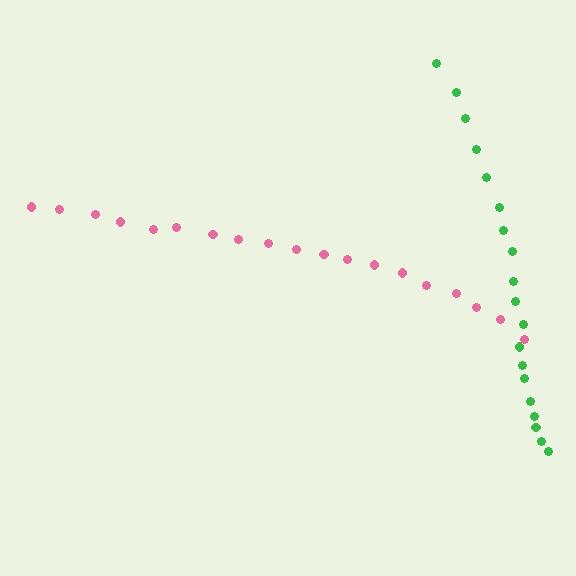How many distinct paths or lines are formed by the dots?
There are 2 distinct paths.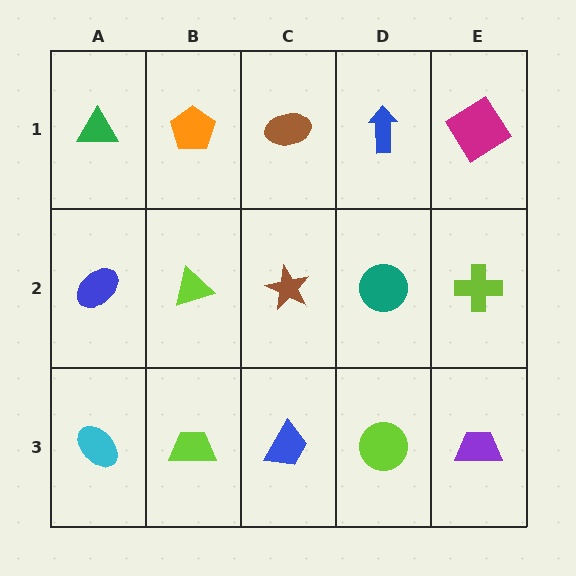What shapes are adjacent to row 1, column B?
A lime triangle (row 2, column B), a green triangle (row 1, column A), a brown ellipse (row 1, column C).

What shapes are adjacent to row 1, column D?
A teal circle (row 2, column D), a brown ellipse (row 1, column C), a magenta diamond (row 1, column E).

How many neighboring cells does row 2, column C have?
4.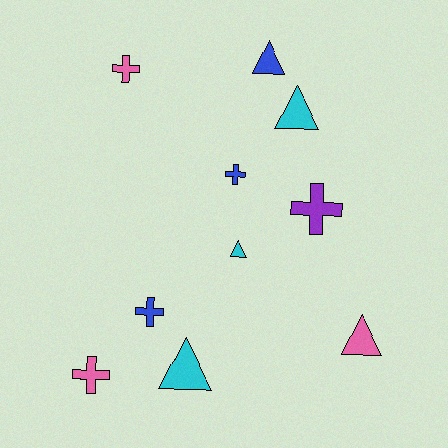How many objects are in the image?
There are 10 objects.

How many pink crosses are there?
There are 2 pink crosses.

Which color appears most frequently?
Pink, with 3 objects.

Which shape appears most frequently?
Triangle, with 5 objects.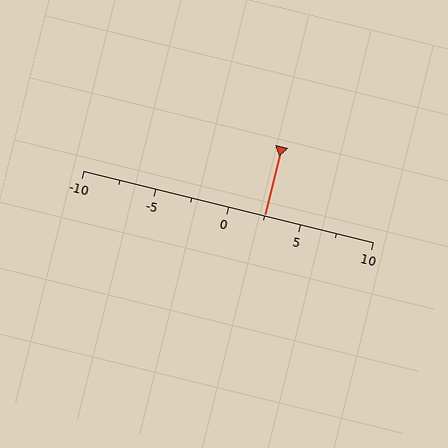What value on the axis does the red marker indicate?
The marker indicates approximately 2.5.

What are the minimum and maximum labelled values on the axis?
The axis runs from -10 to 10.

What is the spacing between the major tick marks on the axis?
The major ticks are spaced 5 apart.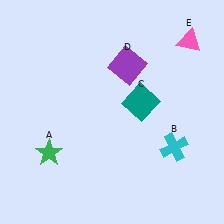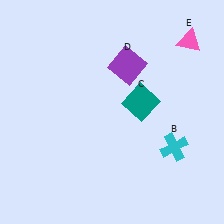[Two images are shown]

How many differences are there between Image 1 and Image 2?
There is 1 difference between the two images.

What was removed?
The green star (A) was removed in Image 2.